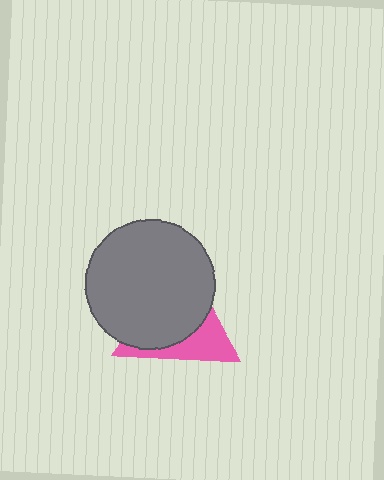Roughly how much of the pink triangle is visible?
A small part of it is visible (roughly 33%).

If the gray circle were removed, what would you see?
You would see the complete pink triangle.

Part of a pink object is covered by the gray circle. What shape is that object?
It is a triangle.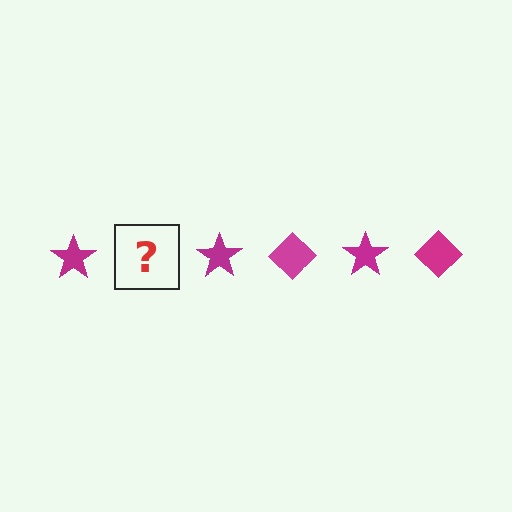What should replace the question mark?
The question mark should be replaced with a magenta diamond.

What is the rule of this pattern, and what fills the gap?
The rule is that the pattern cycles through star, diamond shapes in magenta. The gap should be filled with a magenta diamond.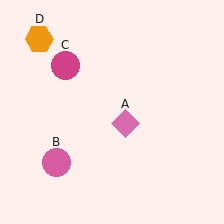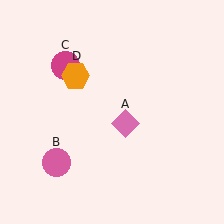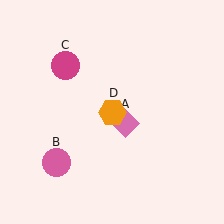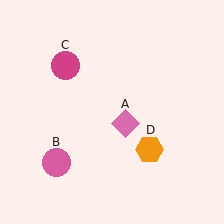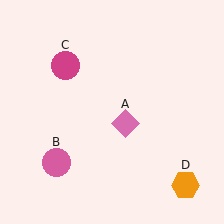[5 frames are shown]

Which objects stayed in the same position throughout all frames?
Pink diamond (object A) and pink circle (object B) and magenta circle (object C) remained stationary.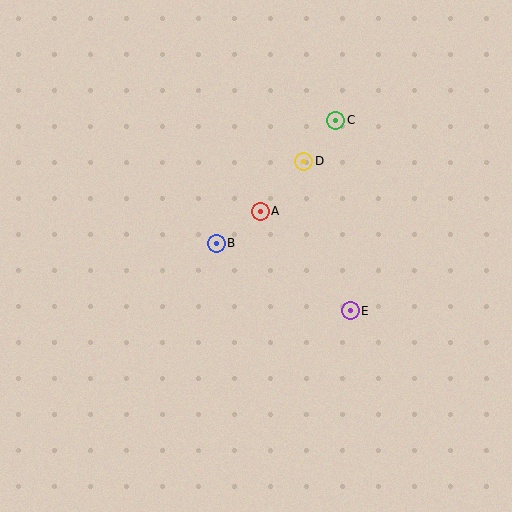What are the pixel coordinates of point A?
Point A is at (260, 211).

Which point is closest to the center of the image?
Point B at (216, 243) is closest to the center.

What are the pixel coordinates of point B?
Point B is at (216, 243).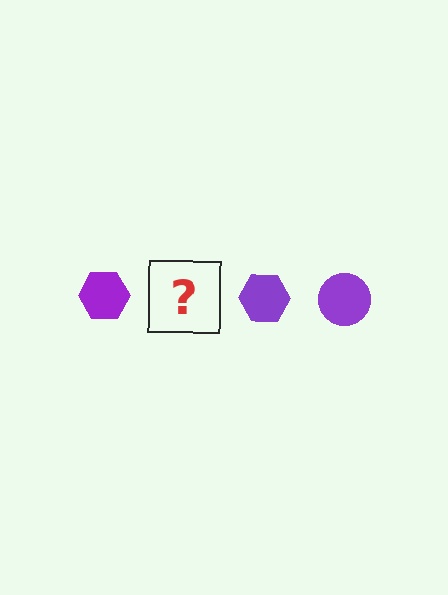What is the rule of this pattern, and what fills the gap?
The rule is that the pattern cycles through hexagon, circle shapes in purple. The gap should be filled with a purple circle.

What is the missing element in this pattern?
The missing element is a purple circle.